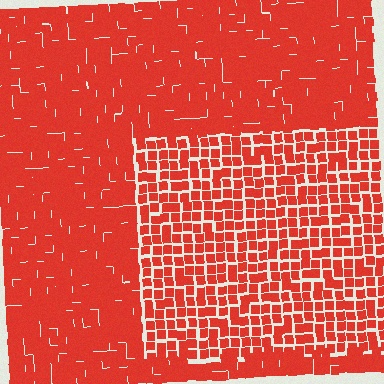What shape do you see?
I see a rectangle.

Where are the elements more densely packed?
The elements are more densely packed outside the rectangle boundary.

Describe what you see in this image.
The image contains small red elements arranged at two different densities. A rectangle-shaped region is visible where the elements are less densely packed than the surrounding area.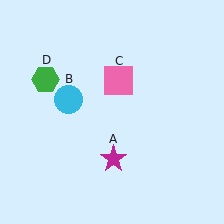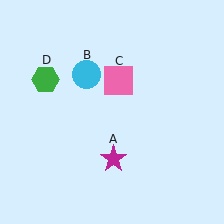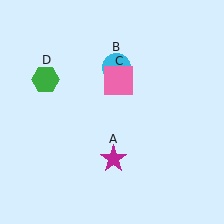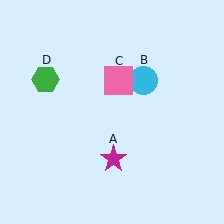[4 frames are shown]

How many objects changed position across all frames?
1 object changed position: cyan circle (object B).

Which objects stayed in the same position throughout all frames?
Magenta star (object A) and pink square (object C) and green hexagon (object D) remained stationary.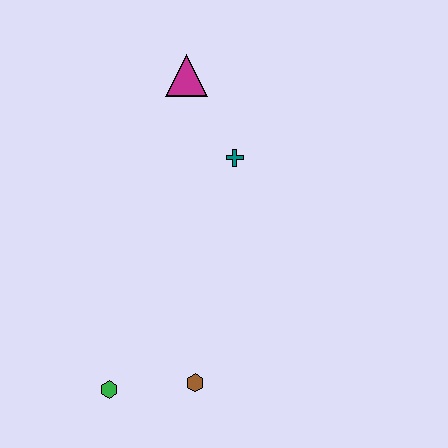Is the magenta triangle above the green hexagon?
Yes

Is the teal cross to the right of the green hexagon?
Yes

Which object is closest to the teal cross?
The magenta triangle is closest to the teal cross.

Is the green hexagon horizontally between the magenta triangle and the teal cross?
No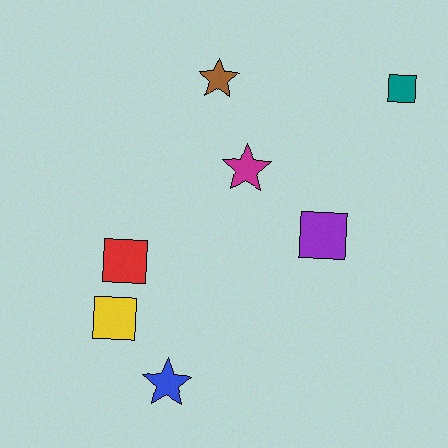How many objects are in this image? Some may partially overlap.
There are 7 objects.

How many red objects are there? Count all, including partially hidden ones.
There is 1 red object.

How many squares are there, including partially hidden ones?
There are 4 squares.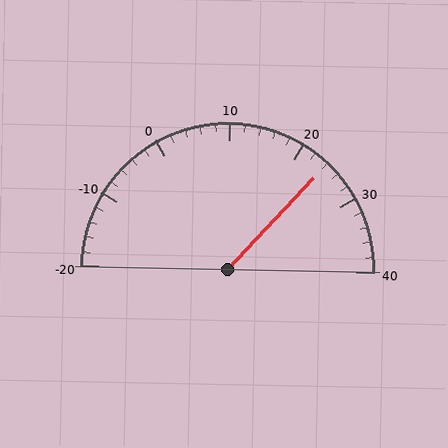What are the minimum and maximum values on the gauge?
The gauge ranges from -20 to 40.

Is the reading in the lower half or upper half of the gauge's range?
The reading is in the upper half of the range (-20 to 40).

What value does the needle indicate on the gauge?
The needle indicates approximately 24.